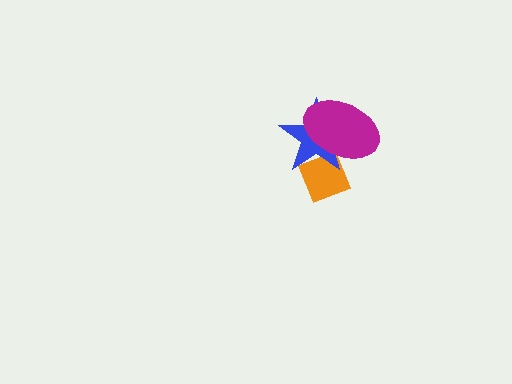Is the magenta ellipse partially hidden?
No, no other shape covers it.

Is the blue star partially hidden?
Yes, it is partially covered by another shape.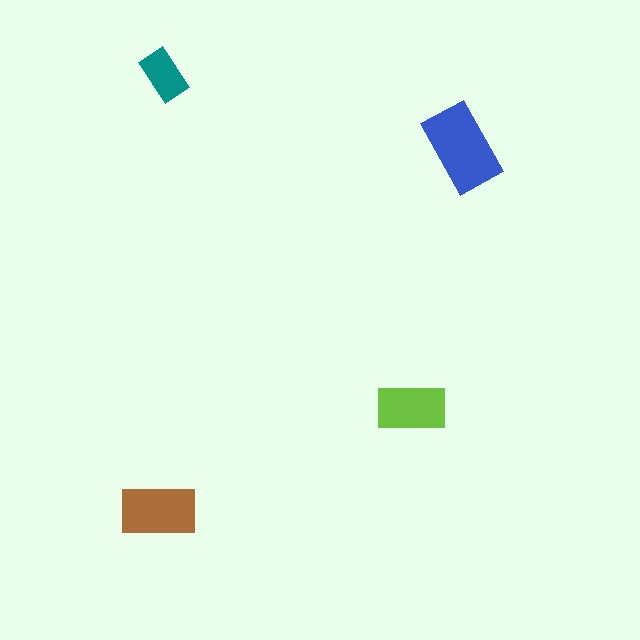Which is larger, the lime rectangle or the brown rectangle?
The brown one.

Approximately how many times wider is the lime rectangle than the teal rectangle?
About 1.5 times wider.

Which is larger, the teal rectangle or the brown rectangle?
The brown one.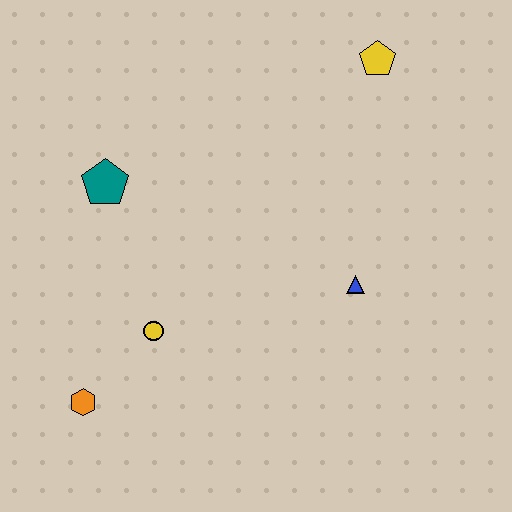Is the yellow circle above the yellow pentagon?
No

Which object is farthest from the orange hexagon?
The yellow pentagon is farthest from the orange hexagon.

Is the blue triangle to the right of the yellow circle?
Yes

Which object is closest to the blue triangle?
The yellow circle is closest to the blue triangle.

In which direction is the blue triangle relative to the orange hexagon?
The blue triangle is to the right of the orange hexagon.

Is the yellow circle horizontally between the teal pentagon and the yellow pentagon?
Yes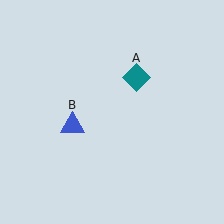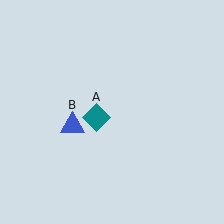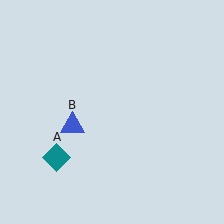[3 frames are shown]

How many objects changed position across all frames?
1 object changed position: teal diamond (object A).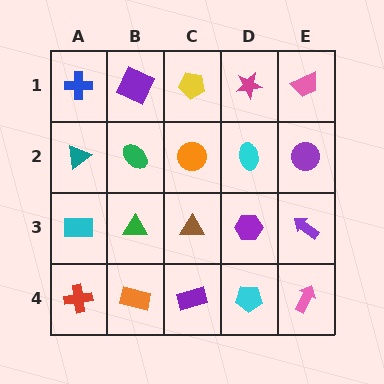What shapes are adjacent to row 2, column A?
A blue cross (row 1, column A), a cyan rectangle (row 3, column A), a green ellipse (row 2, column B).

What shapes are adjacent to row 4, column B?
A green triangle (row 3, column B), a red cross (row 4, column A), a purple rectangle (row 4, column C).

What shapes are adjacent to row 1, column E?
A purple circle (row 2, column E), a magenta star (row 1, column D).